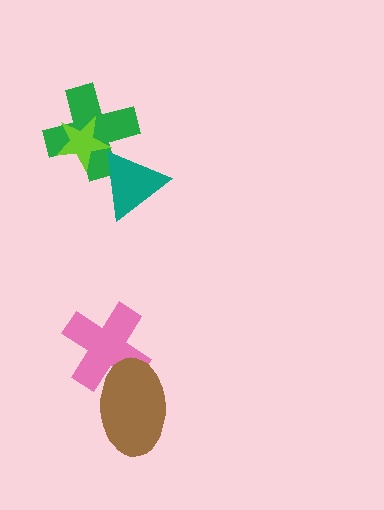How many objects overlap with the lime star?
1 object overlaps with the lime star.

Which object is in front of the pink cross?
The brown ellipse is in front of the pink cross.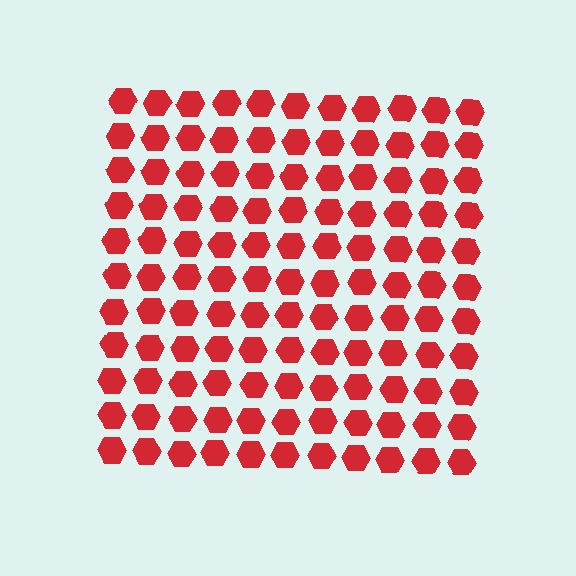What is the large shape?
The large shape is a square.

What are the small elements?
The small elements are hexagons.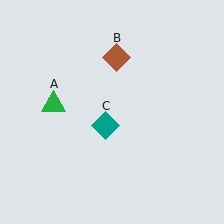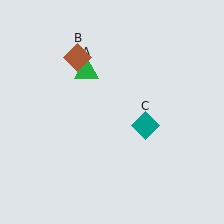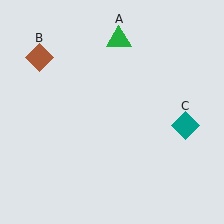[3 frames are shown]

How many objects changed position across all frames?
3 objects changed position: green triangle (object A), brown diamond (object B), teal diamond (object C).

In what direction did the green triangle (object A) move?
The green triangle (object A) moved up and to the right.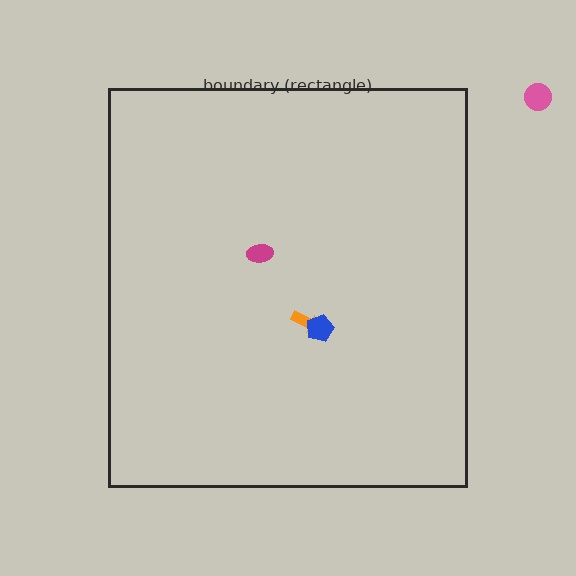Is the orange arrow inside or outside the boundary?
Inside.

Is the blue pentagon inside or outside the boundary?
Inside.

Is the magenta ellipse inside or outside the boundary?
Inside.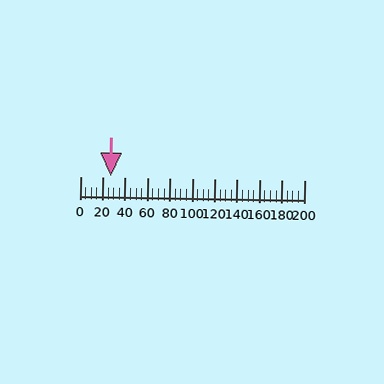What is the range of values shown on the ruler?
The ruler shows values from 0 to 200.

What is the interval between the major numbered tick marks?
The major tick marks are spaced 20 units apart.